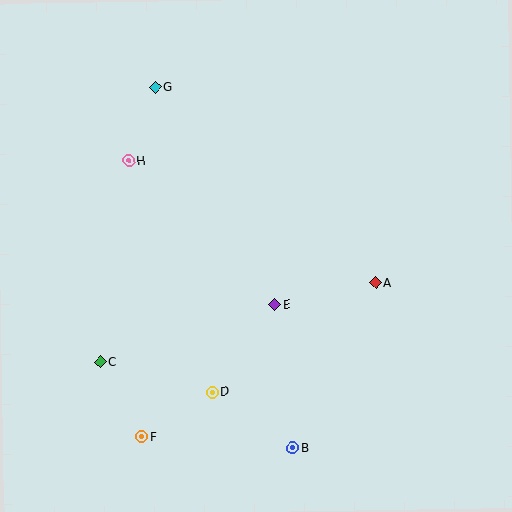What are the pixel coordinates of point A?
Point A is at (376, 283).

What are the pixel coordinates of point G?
Point G is at (156, 87).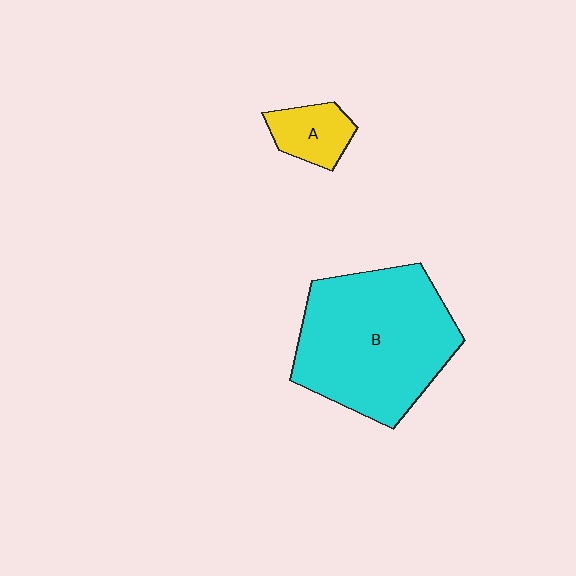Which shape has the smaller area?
Shape A (yellow).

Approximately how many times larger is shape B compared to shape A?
Approximately 4.6 times.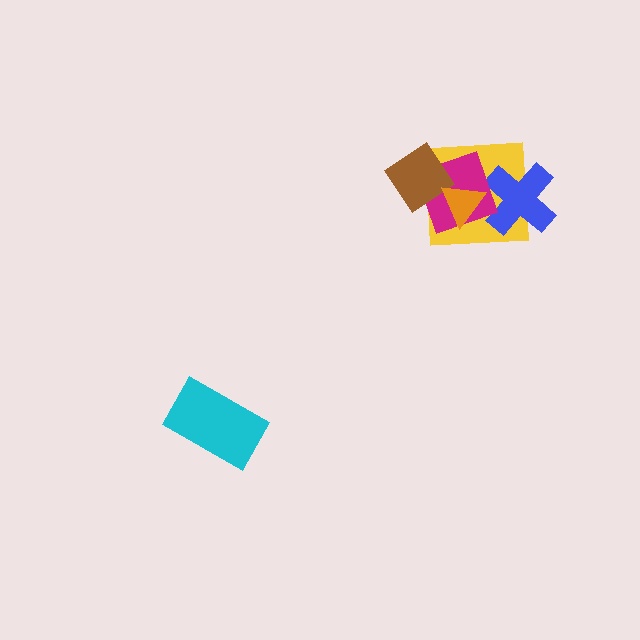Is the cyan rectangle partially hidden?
No, no other shape covers it.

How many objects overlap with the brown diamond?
3 objects overlap with the brown diamond.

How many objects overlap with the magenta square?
4 objects overlap with the magenta square.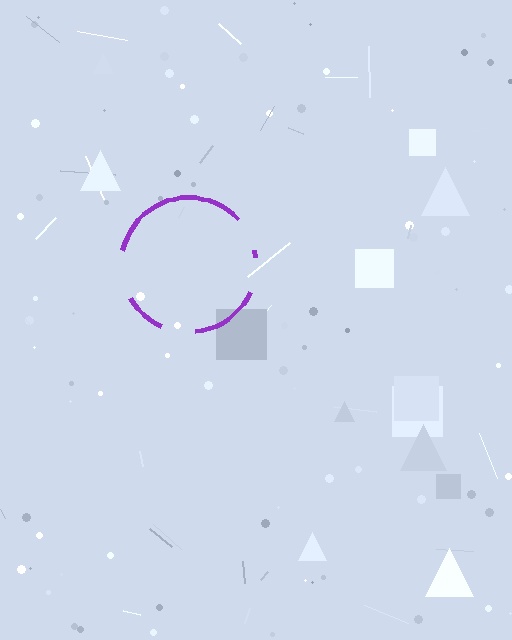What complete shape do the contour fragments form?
The contour fragments form a circle.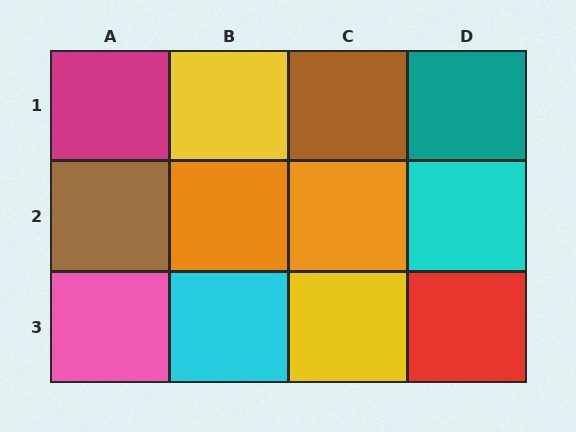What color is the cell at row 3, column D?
Red.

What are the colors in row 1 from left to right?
Magenta, yellow, brown, teal.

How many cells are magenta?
1 cell is magenta.